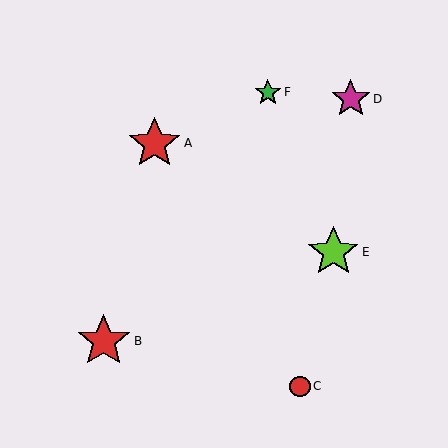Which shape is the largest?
The red star (labeled B) is the largest.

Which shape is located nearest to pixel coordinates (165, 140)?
The red star (labeled A) at (154, 143) is nearest to that location.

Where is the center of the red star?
The center of the red star is at (104, 341).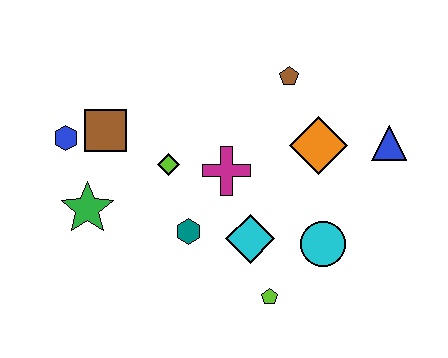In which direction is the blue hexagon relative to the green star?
The blue hexagon is above the green star.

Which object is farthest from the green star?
The blue triangle is farthest from the green star.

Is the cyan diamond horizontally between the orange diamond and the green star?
Yes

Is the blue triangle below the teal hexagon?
No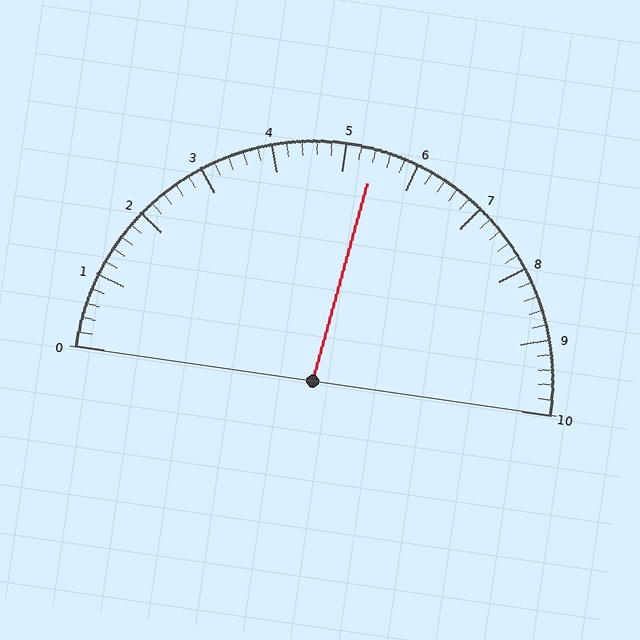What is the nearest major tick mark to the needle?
The nearest major tick mark is 5.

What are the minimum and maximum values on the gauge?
The gauge ranges from 0 to 10.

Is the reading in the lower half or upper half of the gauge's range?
The reading is in the upper half of the range (0 to 10).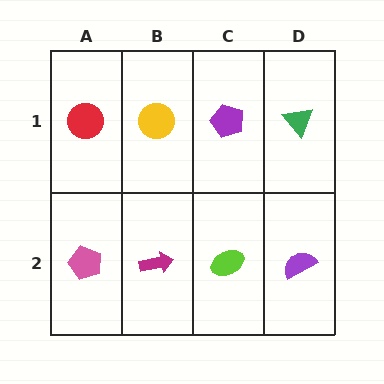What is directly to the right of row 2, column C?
A purple semicircle.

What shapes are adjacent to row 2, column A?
A red circle (row 1, column A), a magenta arrow (row 2, column B).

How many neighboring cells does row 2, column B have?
3.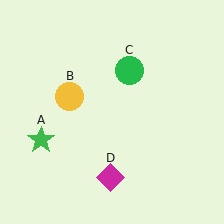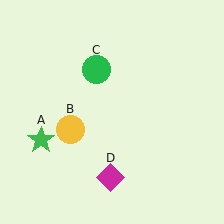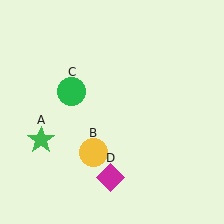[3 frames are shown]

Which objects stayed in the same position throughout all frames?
Green star (object A) and magenta diamond (object D) remained stationary.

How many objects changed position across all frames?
2 objects changed position: yellow circle (object B), green circle (object C).